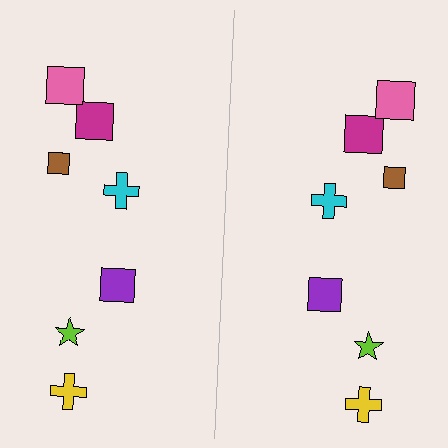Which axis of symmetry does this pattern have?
The pattern has a vertical axis of symmetry running through the center of the image.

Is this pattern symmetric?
Yes, this pattern has bilateral (reflection) symmetry.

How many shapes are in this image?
There are 14 shapes in this image.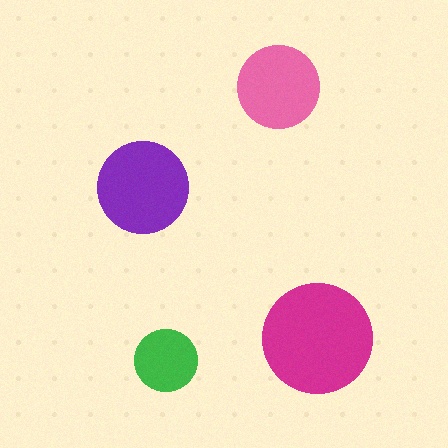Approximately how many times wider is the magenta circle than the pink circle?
About 1.5 times wider.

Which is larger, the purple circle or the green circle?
The purple one.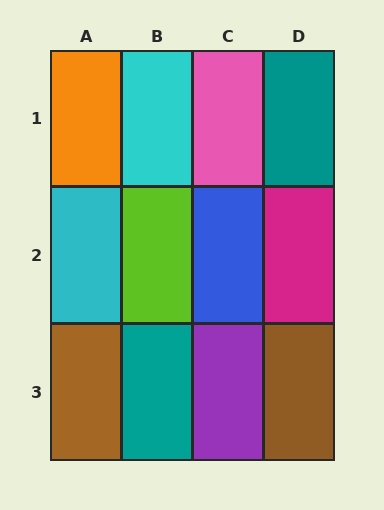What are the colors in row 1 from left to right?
Orange, cyan, pink, teal.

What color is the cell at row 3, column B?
Teal.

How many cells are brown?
2 cells are brown.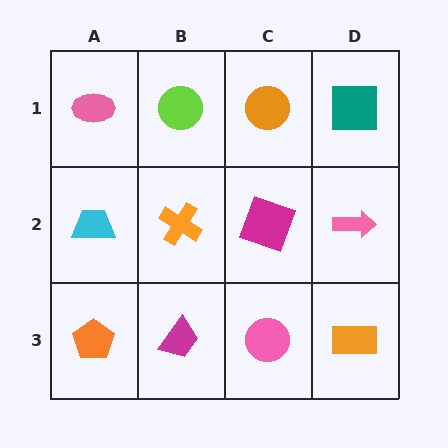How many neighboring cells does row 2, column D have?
3.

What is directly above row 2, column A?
A pink ellipse.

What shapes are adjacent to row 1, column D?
A pink arrow (row 2, column D), an orange circle (row 1, column C).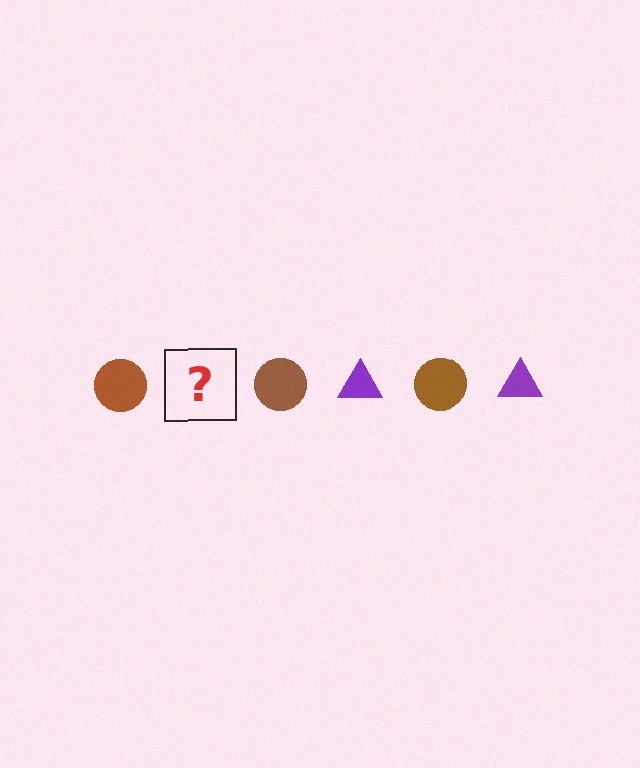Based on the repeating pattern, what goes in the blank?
The blank should be a purple triangle.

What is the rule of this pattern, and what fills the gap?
The rule is that the pattern alternates between brown circle and purple triangle. The gap should be filled with a purple triangle.